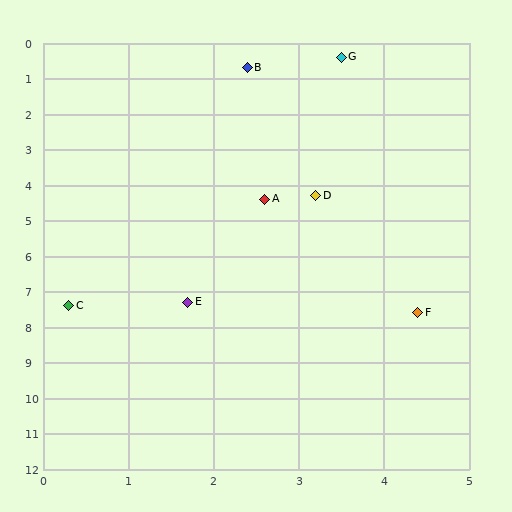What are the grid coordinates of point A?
Point A is at approximately (2.6, 4.4).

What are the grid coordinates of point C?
Point C is at approximately (0.3, 7.4).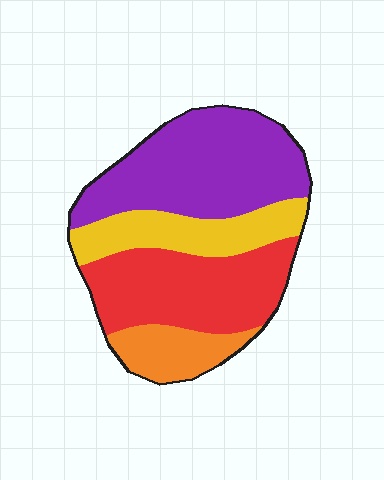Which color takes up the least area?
Orange, at roughly 10%.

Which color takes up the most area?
Purple, at roughly 40%.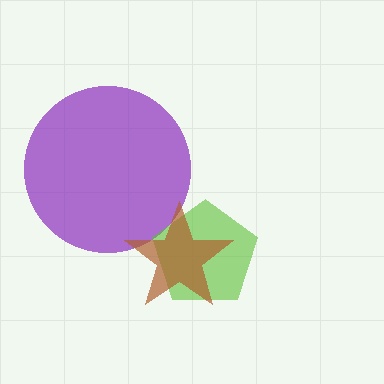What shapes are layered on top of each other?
The layered shapes are: a purple circle, a lime pentagon, a brown star.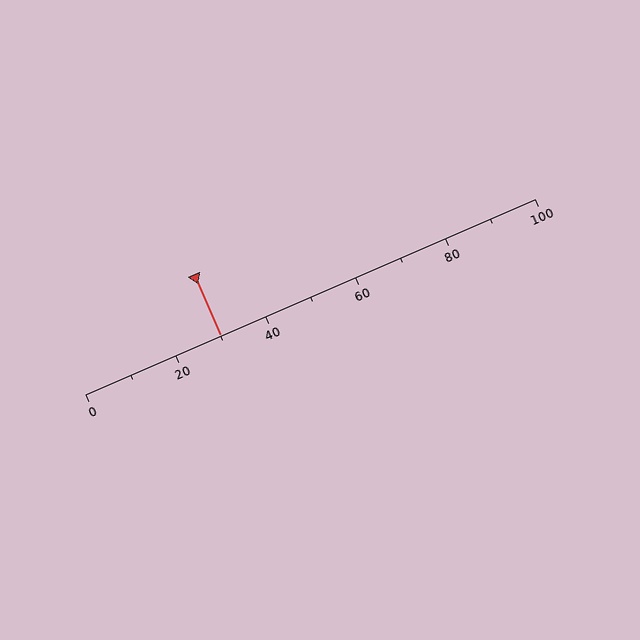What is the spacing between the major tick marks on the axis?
The major ticks are spaced 20 apart.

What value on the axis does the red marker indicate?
The marker indicates approximately 30.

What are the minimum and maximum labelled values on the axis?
The axis runs from 0 to 100.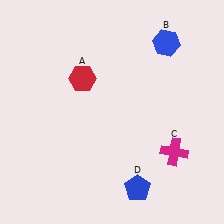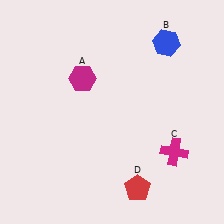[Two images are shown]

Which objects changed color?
A changed from red to magenta. D changed from blue to red.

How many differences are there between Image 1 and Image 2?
There are 2 differences between the two images.